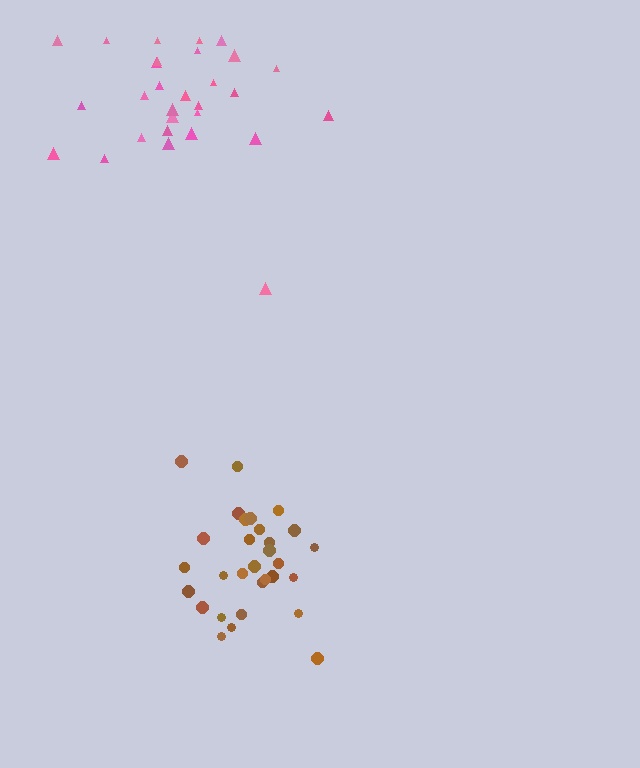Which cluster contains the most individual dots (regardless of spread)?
Brown (30).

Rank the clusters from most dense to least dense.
brown, pink.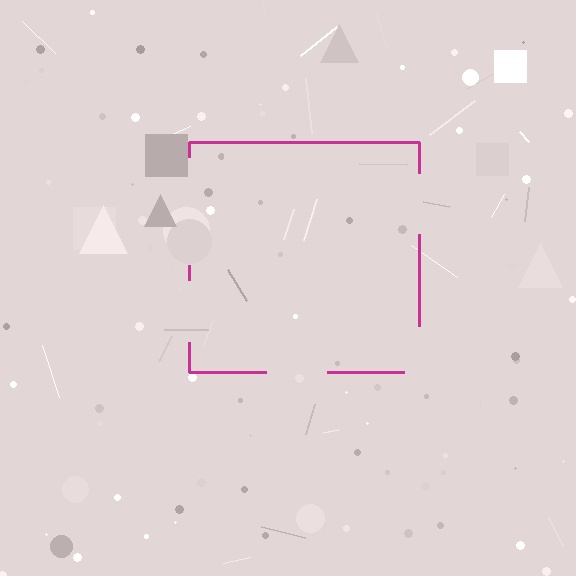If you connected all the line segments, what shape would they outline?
They would outline a square.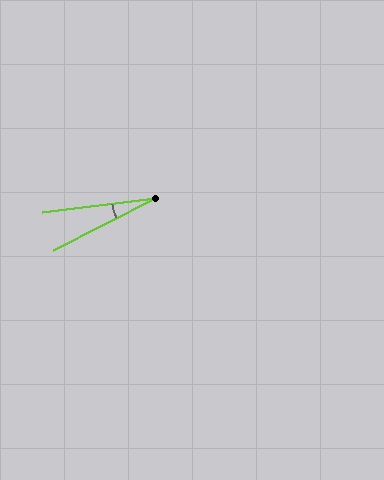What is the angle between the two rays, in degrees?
Approximately 20 degrees.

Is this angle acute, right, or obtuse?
It is acute.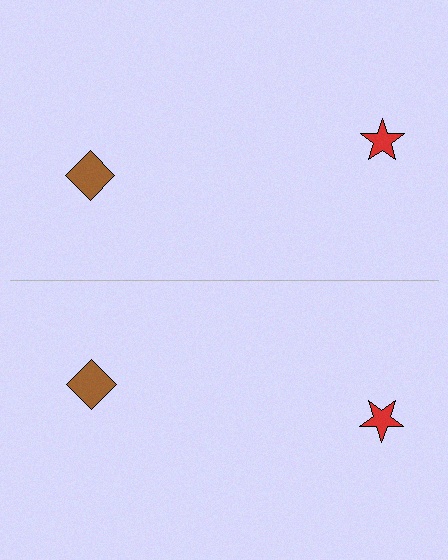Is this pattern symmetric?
Yes, this pattern has bilateral (reflection) symmetry.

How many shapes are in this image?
There are 4 shapes in this image.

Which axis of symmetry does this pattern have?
The pattern has a horizontal axis of symmetry running through the center of the image.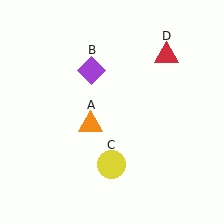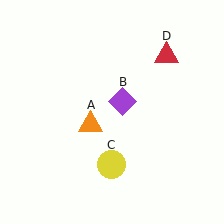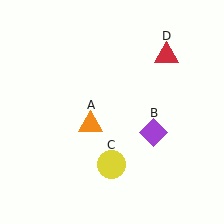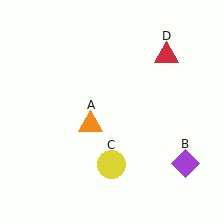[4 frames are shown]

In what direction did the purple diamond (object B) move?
The purple diamond (object B) moved down and to the right.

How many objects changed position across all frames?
1 object changed position: purple diamond (object B).